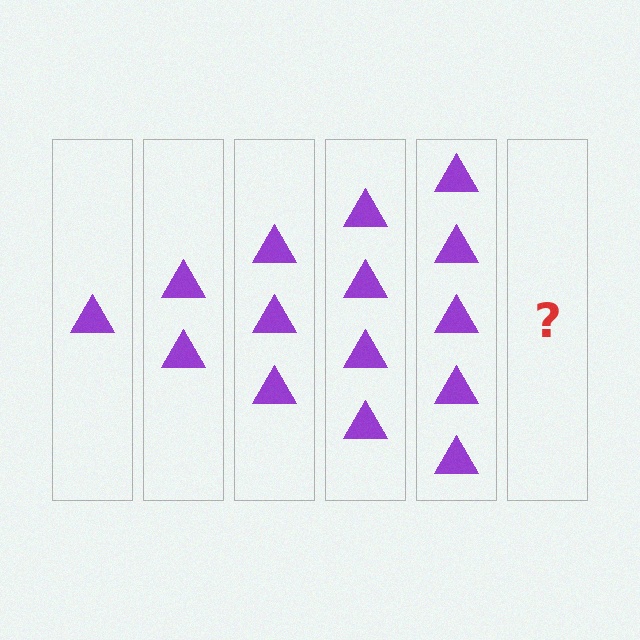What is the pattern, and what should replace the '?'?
The pattern is that each step adds one more triangle. The '?' should be 6 triangles.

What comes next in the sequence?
The next element should be 6 triangles.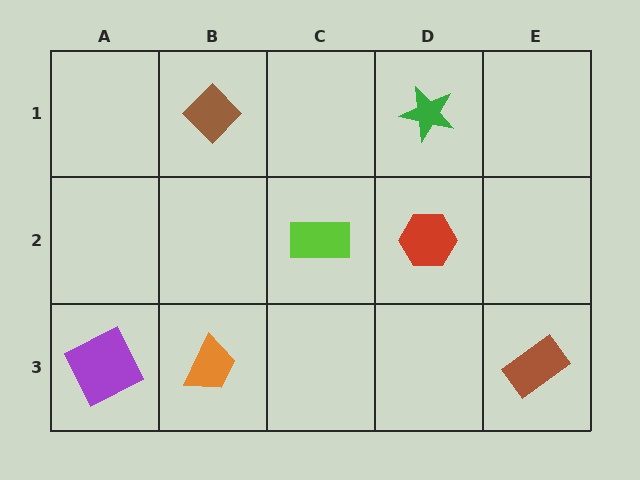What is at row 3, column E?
A brown rectangle.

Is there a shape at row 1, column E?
No, that cell is empty.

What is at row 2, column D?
A red hexagon.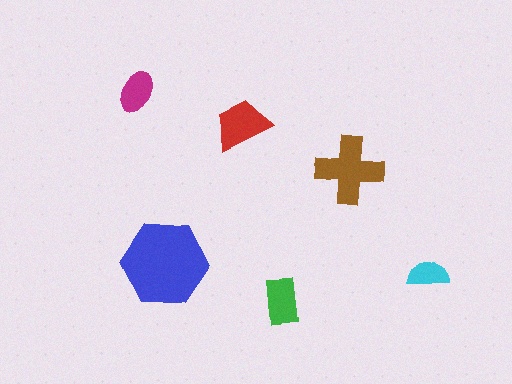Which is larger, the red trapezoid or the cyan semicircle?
The red trapezoid.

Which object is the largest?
The blue hexagon.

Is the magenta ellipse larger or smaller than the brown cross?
Smaller.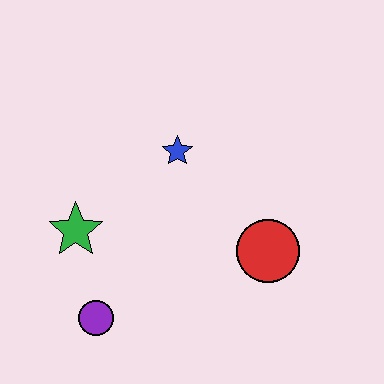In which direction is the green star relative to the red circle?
The green star is to the left of the red circle.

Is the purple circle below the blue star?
Yes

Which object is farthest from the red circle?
The green star is farthest from the red circle.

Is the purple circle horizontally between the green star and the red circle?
Yes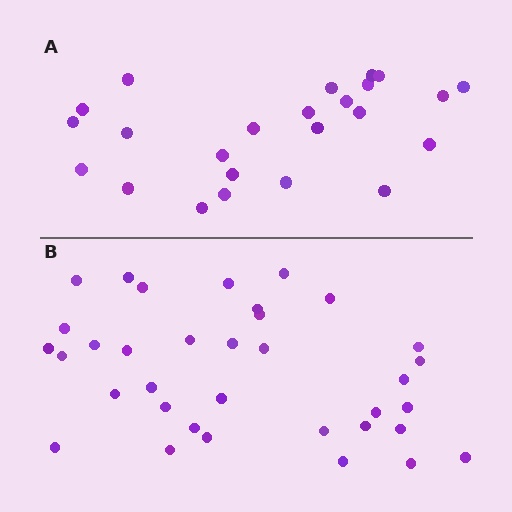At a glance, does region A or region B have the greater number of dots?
Region B (the bottom region) has more dots.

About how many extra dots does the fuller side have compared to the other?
Region B has roughly 12 or so more dots than region A.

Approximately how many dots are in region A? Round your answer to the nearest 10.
About 20 dots. (The exact count is 24, which rounds to 20.)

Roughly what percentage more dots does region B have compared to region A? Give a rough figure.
About 45% more.